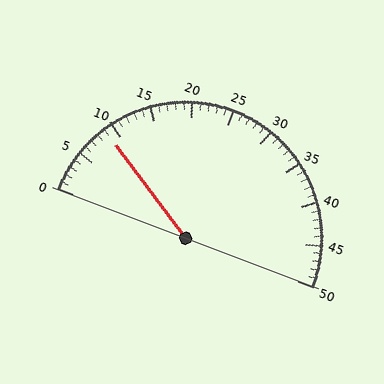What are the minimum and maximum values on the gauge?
The gauge ranges from 0 to 50.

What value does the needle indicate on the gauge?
The needle indicates approximately 9.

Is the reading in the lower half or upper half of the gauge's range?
The reading is in the lower half of the range (0 to 50).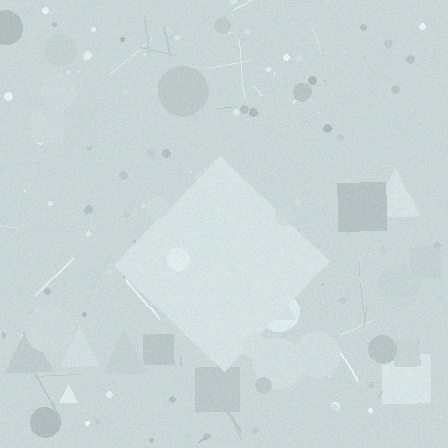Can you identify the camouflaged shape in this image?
The camouflaged shape is a diamond.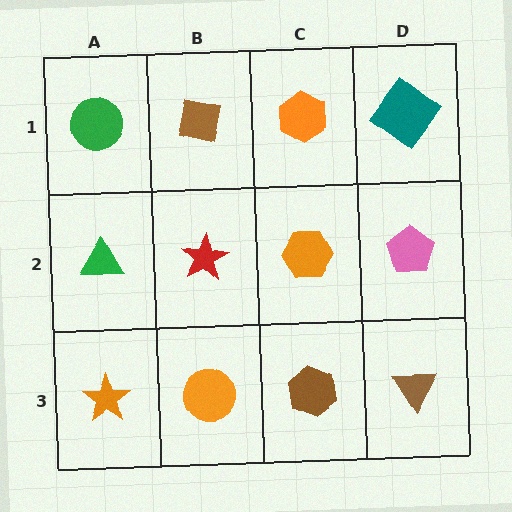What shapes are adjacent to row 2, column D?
A teal diamond (row 1, column D), a brown triangle (row 3, column D), an orange hexagon (row 2, column C).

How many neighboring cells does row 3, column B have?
3.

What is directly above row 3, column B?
A red star.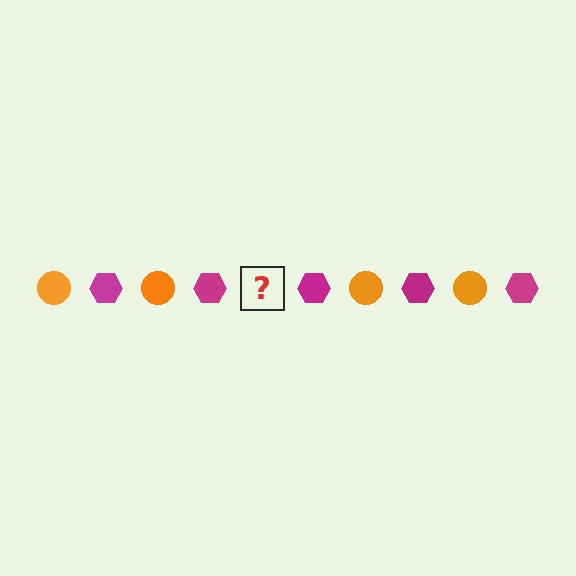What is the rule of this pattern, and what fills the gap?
The rule is that the pattern alternates between orange circle and magenta hexagon. The gap should be filled with an orange circle.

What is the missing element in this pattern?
The missing element is an orange circle.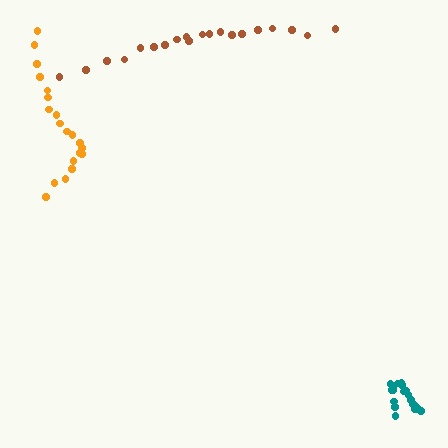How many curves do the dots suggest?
There are 3 distinct paths.